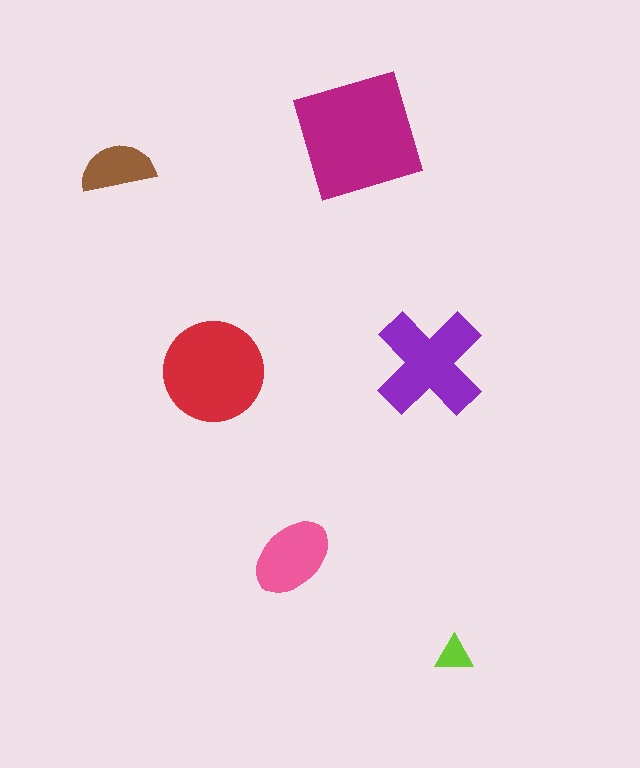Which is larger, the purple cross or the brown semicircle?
The purple cross.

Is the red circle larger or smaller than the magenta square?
Smaller.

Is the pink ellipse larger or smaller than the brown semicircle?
Larger.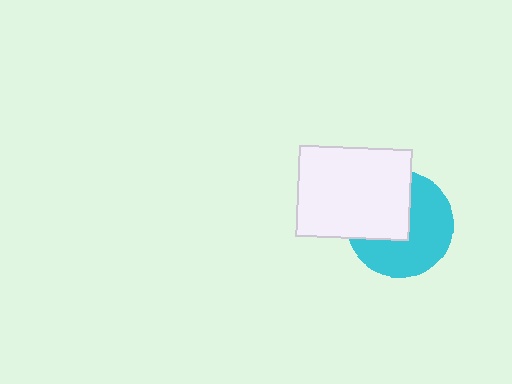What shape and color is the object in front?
The object in front is a white rectangle.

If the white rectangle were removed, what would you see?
You would see the complete cyan circle.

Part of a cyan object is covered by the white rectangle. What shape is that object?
It is a circle.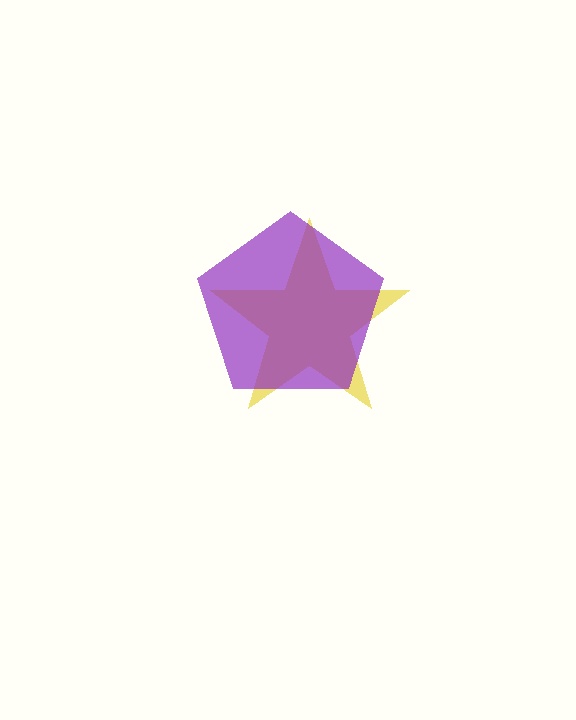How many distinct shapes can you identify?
There are 2 distinct shapes: a yellow star, a purple pentagon.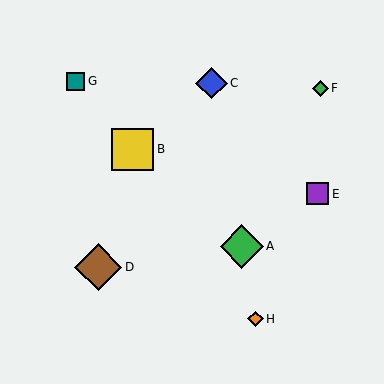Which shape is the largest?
The brown diamond (labeled D) is the largest.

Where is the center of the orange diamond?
The center of the orange diamond is at (256, 319).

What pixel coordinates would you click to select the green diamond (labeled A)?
Click at (242, 246) to select the green diamond A.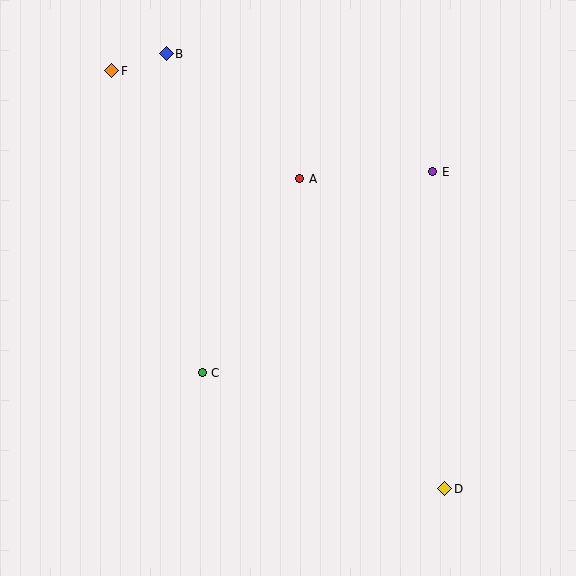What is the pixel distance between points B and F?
The distance between B and F is 57 pixels.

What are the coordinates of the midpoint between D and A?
The midpoint between D and A is at (372, 334).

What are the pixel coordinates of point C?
Point C is at (202, 373).